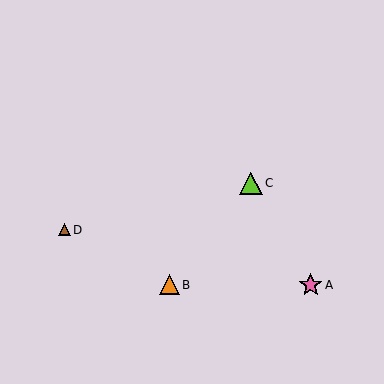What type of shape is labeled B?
Shape B is an orange triangle.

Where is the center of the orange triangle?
The center of the orange triangle is at (169, 285).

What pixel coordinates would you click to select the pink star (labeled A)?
Click at (311, 285) to select the pink star A.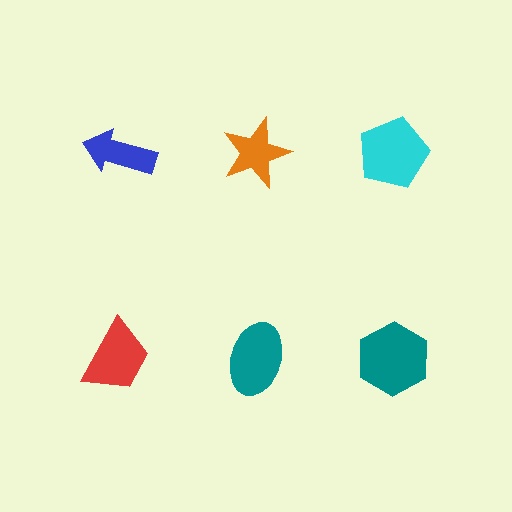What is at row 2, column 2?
A teal ellipse.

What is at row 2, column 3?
A teal hexagon.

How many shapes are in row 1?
3 shapes.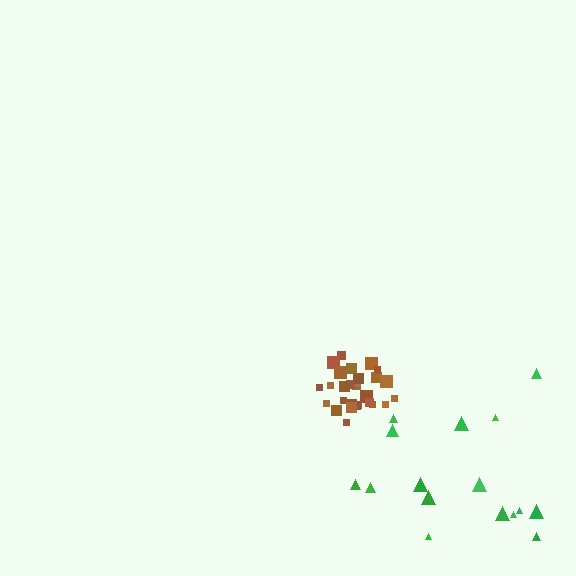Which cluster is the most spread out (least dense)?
Green.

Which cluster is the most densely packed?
Brown.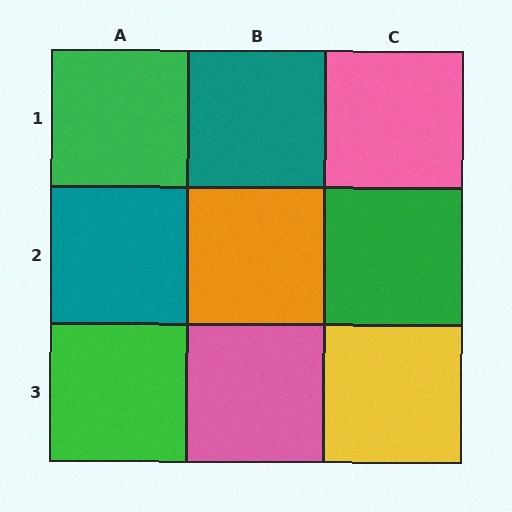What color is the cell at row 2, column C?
Green.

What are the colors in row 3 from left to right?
Green, pink, yellow.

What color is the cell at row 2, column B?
Orange.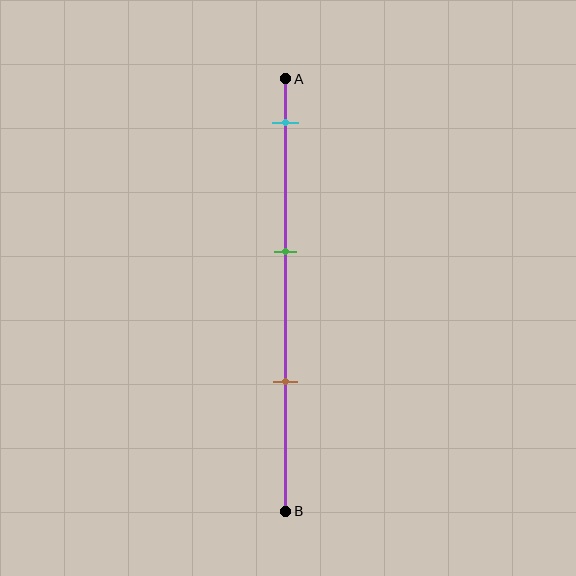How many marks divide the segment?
There are 3 marks dividing the segment.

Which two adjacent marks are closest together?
The green and brown marks are the closest adjacent pair.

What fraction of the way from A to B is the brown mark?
The brown mark is approximately 70% (0.7) of the way from A to B.